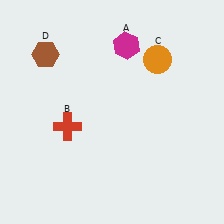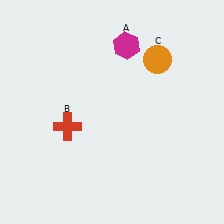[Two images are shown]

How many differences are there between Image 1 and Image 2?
There is 1 difference between the two images.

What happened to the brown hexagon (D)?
The brown hexagon (D) was removed in Image 2. It was in the top-left area of Image 1.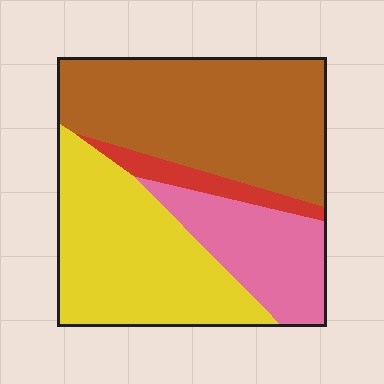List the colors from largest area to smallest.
From largest to smallest: brown, yellow, pink, red.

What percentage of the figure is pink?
Pink covers 18% of the figure.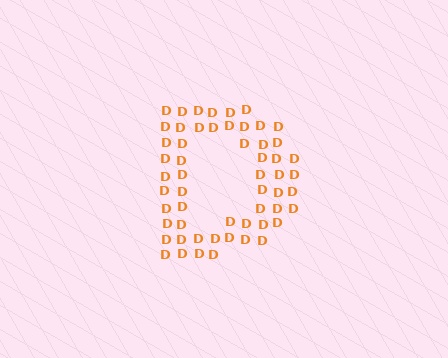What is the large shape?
The large shape is the letter D.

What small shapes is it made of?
It is made of small letter D's.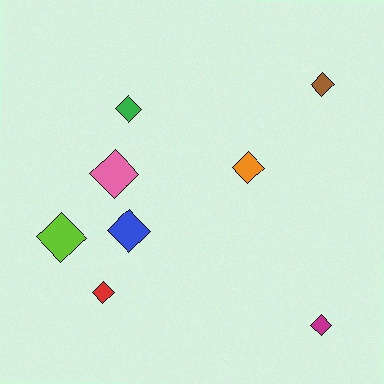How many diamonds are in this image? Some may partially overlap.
There are 8 diamonds.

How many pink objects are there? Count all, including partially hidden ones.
There is 1 pink object.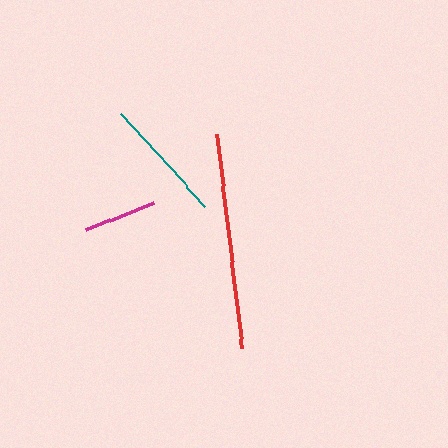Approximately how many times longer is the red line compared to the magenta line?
The red line is approximately 2.9 times the length of the magenta line.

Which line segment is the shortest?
The magenta line is the shortest at approximately 74 pixels.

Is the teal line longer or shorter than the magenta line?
The teal line is longer than the magenta line.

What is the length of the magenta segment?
The magenta segment is approximately 74 pixels long.